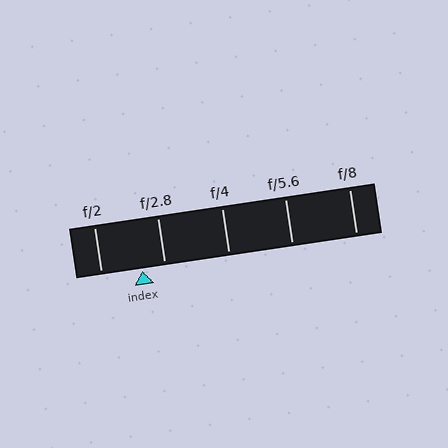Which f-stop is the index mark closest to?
The index mark is closest to f/2.8.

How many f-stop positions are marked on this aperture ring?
There are 5 f-stop positions marked.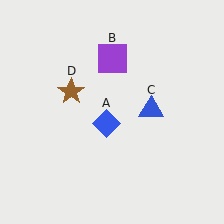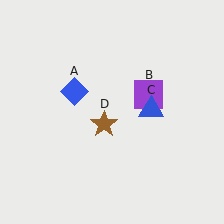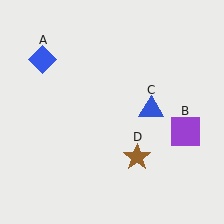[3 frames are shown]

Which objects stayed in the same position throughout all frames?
Blue triangle (object C) remained stationary.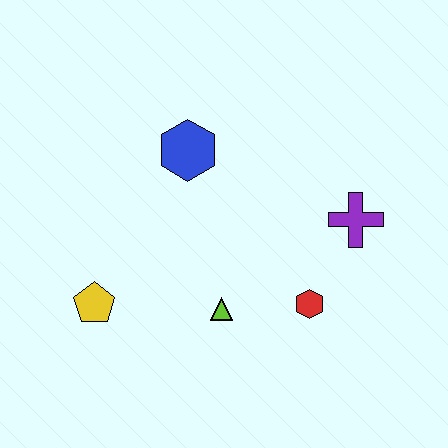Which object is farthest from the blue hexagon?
The red hexagon is farthest from the blue hexagon.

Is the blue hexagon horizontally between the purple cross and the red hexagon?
No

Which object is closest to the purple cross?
The red hexagon is closest to the purple cross.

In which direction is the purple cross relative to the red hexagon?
The purple cross is above the red hexagon.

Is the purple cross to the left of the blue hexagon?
No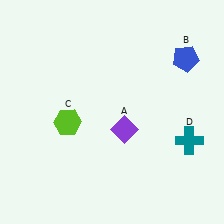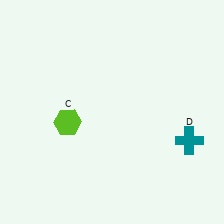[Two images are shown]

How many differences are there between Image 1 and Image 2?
There are 2 differences between the two images.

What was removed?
The blue pentagon (B), the purple diamond (A) were removed in Image 2.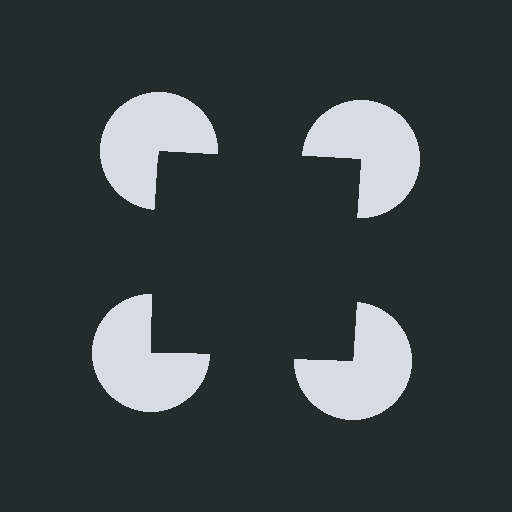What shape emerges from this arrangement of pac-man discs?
An illusory square — its edges are inferred from the aligned wedge cuts in the pac-man discs, not physically drawn.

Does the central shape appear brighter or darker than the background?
It typically appears slightly darker than the background, even though no actual brightness change is drawn.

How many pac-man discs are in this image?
There are 4 — one at each vertex of the illusory square.